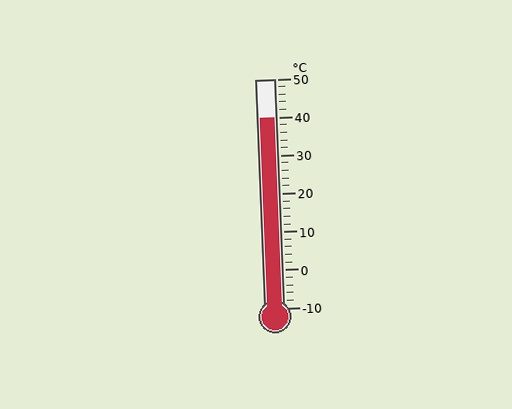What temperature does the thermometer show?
The thermometer shows approximately 40°C.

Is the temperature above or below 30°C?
The temperature is above 30°C.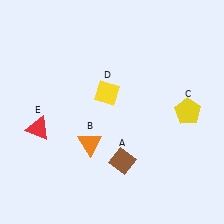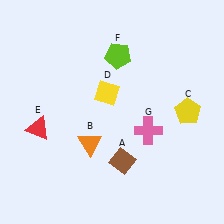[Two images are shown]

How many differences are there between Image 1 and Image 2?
There are 2 differences between the two images.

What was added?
A lime pentagon (F), a pink cross (G) were added in Image 2.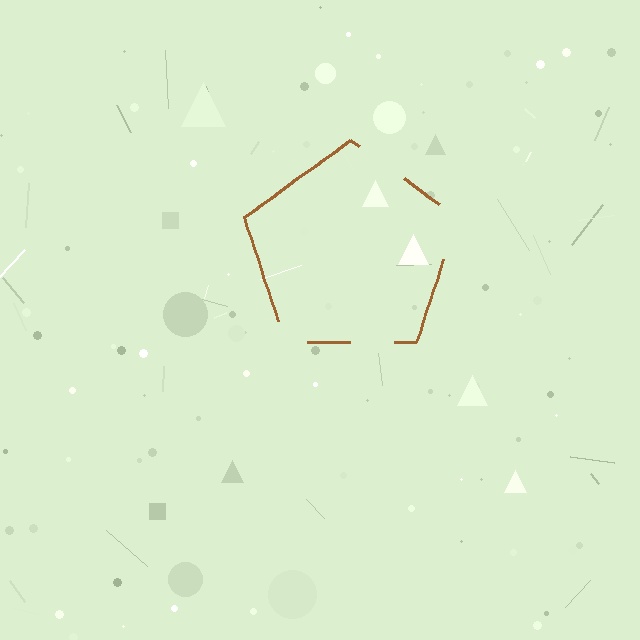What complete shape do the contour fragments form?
The contour fragments form a pentagon.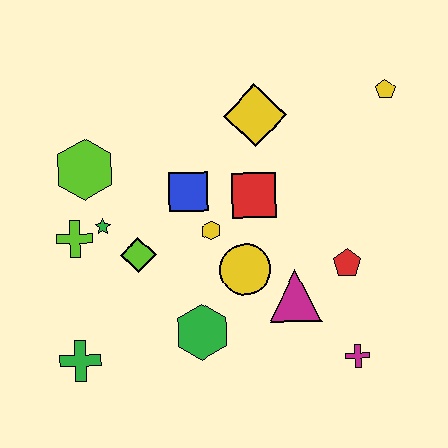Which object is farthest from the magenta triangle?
The lime hexagon is farthest from the magenta triangle.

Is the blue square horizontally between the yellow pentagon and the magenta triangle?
No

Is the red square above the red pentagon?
Yes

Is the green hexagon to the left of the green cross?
No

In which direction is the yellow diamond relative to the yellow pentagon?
The yellow diamond is to the left of the yellow pentagon.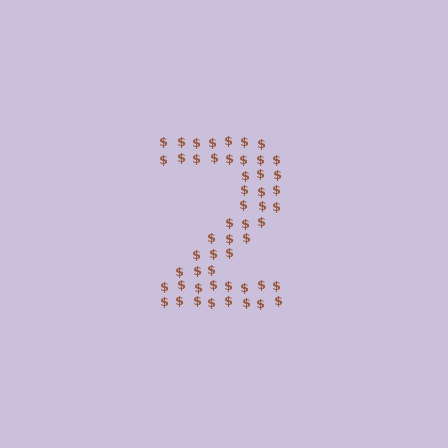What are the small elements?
The small elements are dollar signs.